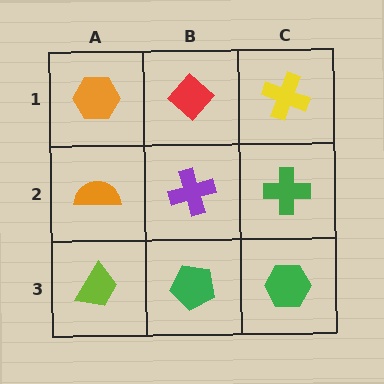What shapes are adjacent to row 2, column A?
An orange hexagon (row 1, column A), a lime trapezoid (row 3, column A), a purple cross (row 2, column B).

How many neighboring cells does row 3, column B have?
3.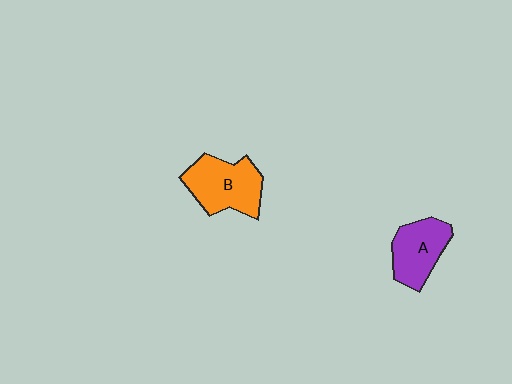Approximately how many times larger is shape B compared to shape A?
Approximately 1.3 times.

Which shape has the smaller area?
Shape A (purple).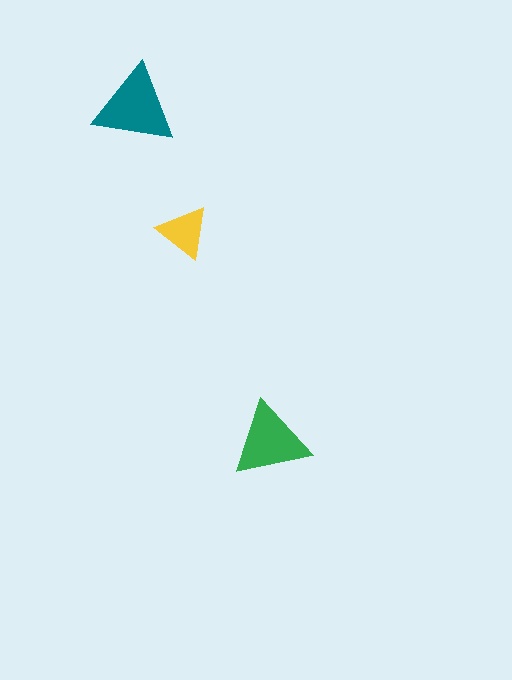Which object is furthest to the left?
The teal triangle is leftmost.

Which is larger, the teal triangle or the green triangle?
The teal one.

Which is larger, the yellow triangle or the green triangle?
The green one.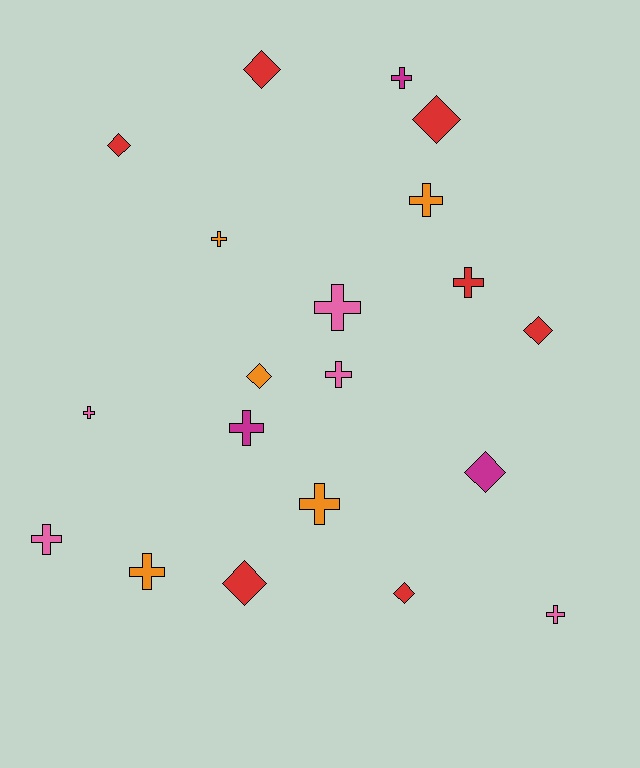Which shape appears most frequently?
Cross, with 12 objects.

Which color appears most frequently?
Red, with 7 objects.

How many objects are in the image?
There are 20 objects.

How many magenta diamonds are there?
There is 1 magenta diamond.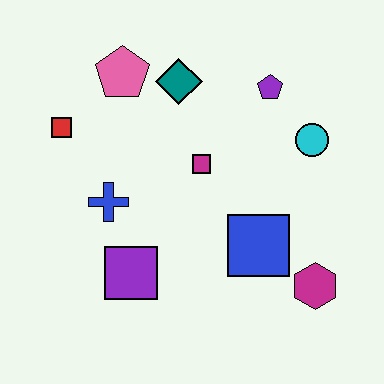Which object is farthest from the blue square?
The red square is farthest from the blue square.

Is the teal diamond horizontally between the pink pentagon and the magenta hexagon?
Yes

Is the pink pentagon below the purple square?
No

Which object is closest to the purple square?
The blue cross is closest to the purple square.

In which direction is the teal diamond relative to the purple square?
The teal diamond is above the purple square.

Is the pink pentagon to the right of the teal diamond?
No